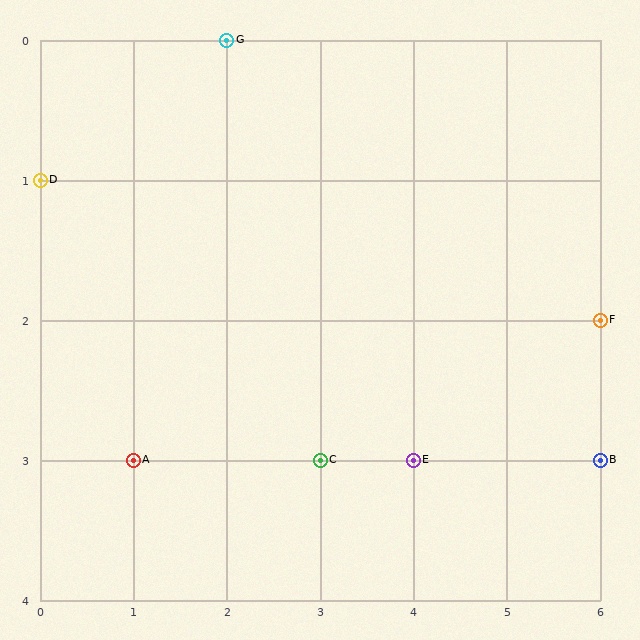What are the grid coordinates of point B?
Point B is at grid coordinates (6, 3).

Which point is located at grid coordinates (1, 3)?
Point A is at (1, 3).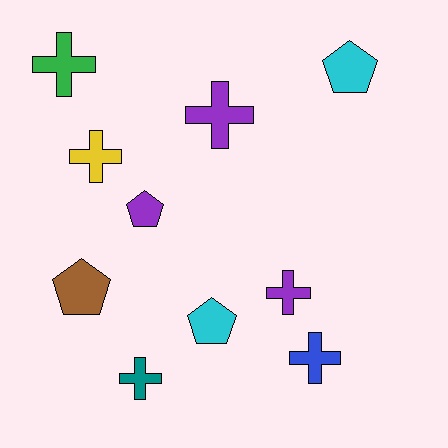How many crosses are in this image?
There are 6 crosses.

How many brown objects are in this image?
There is 1 brown object.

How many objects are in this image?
There are 10 objects.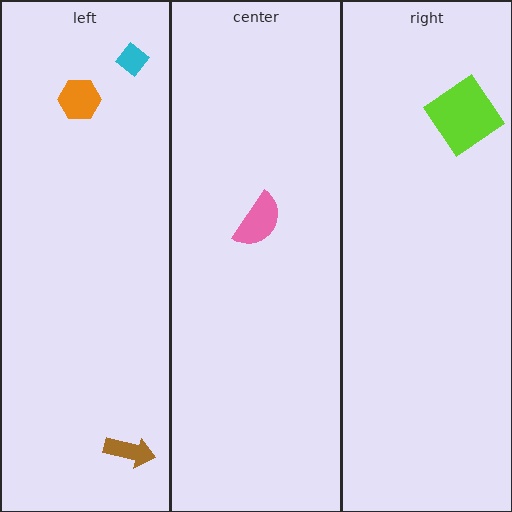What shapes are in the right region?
The lime diamond.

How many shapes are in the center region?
1.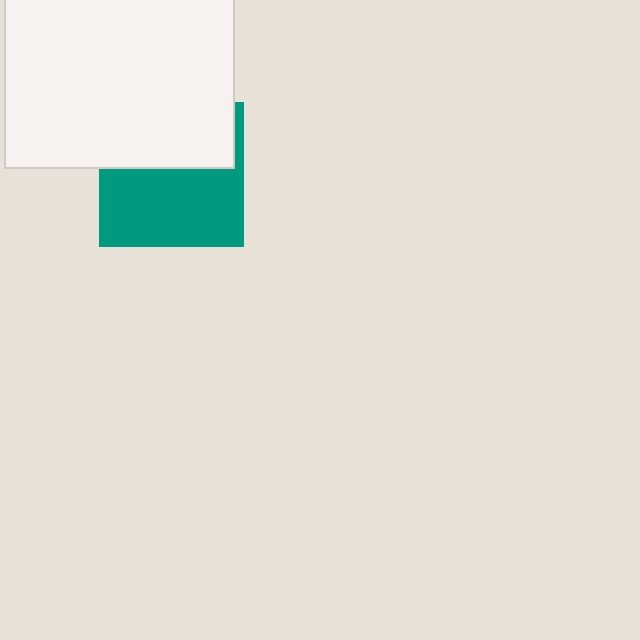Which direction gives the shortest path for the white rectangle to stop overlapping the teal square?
Moving up gives the shortest separation.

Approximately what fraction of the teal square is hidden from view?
Roughly 44% of the teal square is hidden behind the white rectangle.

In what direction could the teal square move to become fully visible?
The teal square could move down. That would shift it out from behind the white rectangle entirely.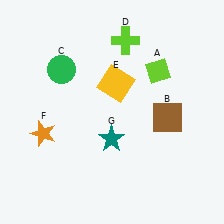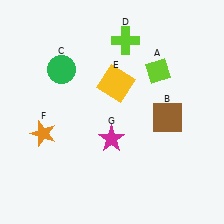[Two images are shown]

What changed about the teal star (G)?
In Image 1, G is teal. In Image 2, it changed to magenta.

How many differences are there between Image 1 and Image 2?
There is 1 difference between the two images.